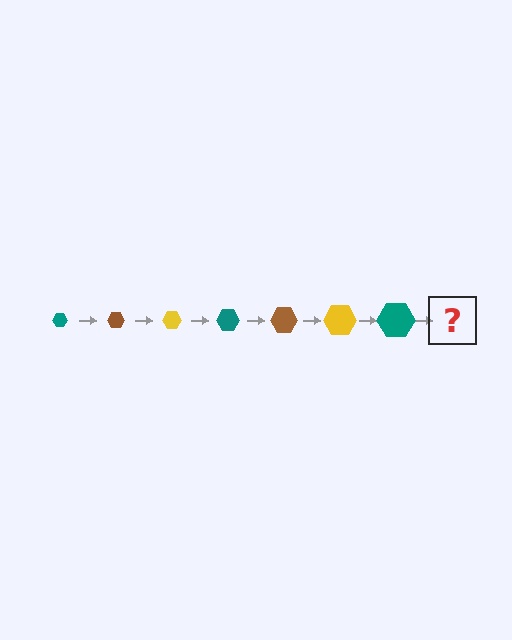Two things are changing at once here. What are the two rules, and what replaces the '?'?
The two rules are that the hexagon grows larger each step and the color cycles through teal, brown, and yellow. The '?' should be a brown hexagon, larger than the previous one.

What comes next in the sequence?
The next element should be a brown hexagon, larger than the previous one.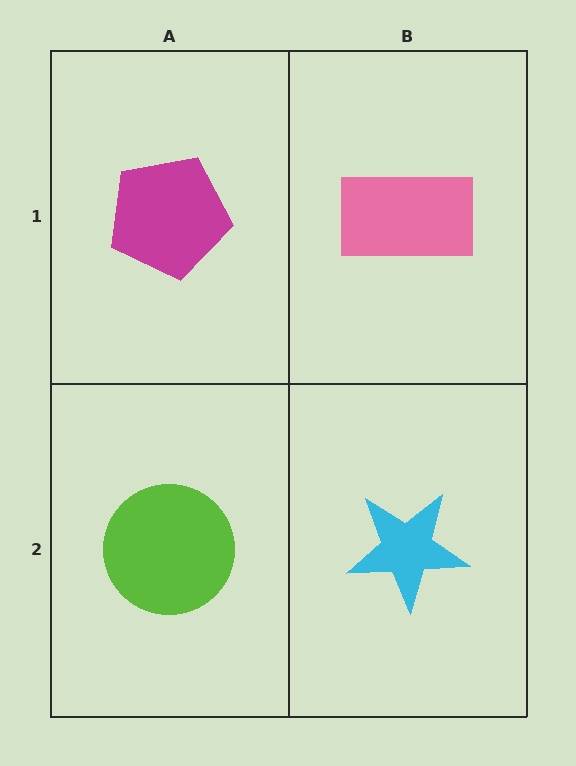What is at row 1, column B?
A pink rectangle.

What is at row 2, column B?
A cyan star.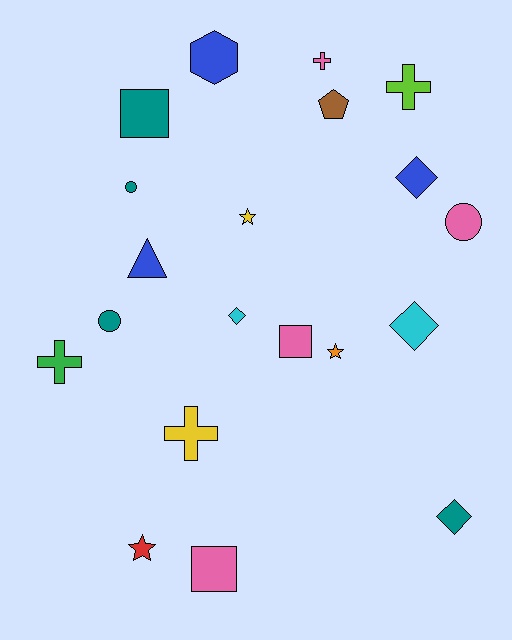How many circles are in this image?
There are 3 circles.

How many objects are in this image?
There are 20 objects.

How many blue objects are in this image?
There are 3 blue objects.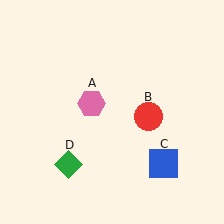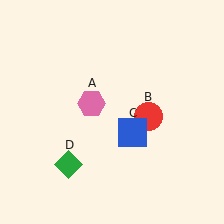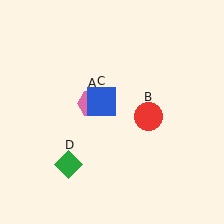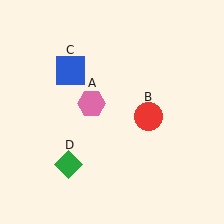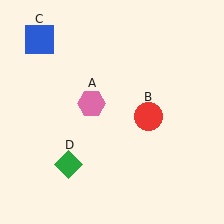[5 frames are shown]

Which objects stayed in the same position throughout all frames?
Pink hexagon (object A) and red circle (object B) and green diamond (object D) remained stationary.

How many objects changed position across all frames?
1 object changed position: blue square (object C).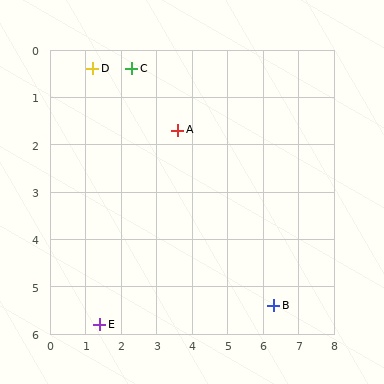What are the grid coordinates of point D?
Point D is at approximately (1.2, 0.4).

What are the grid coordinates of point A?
Point A is at approximately (3.6, 1.7).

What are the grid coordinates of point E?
Point E is at approximately (1.4, 5.8).